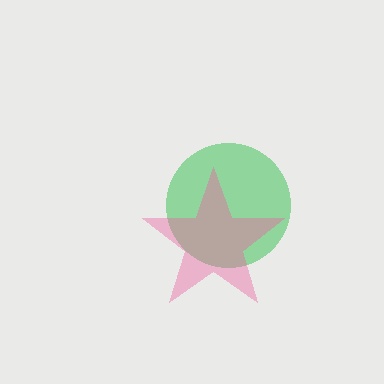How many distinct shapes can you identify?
There are 2 distinct shapes: a green circle, a pink star.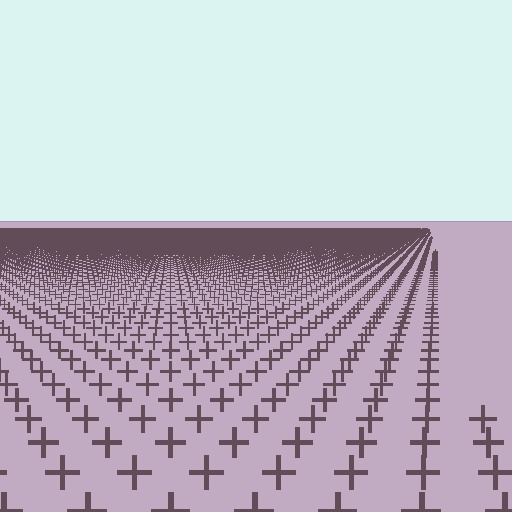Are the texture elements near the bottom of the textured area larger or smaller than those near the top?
Larger. Near the bottom, elements are closer to the viewer and appear at a bigger on-screen size.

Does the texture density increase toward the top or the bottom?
Density increases toward the top.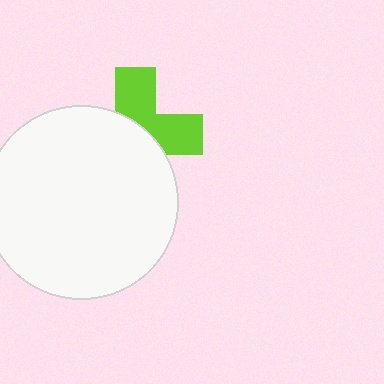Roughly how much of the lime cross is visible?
A small part of it is visible (roughly 44%).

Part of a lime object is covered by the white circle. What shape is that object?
It is a cross.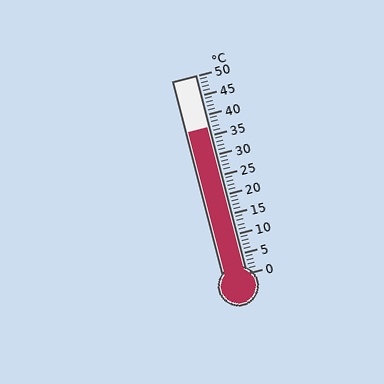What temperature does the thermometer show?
The thermometer shows approximately 37°C.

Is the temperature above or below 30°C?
The temperature is above 30°C.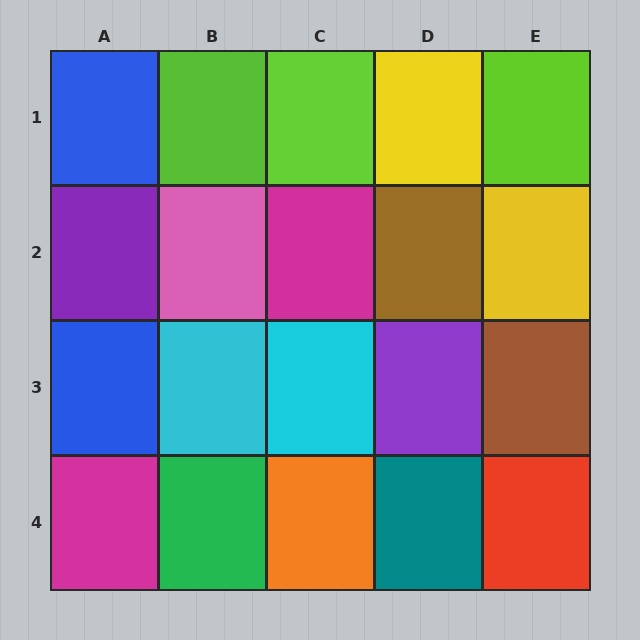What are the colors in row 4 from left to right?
Magenta, green, orange, teal, red.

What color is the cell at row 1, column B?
Lime.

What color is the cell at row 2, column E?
Yellow.